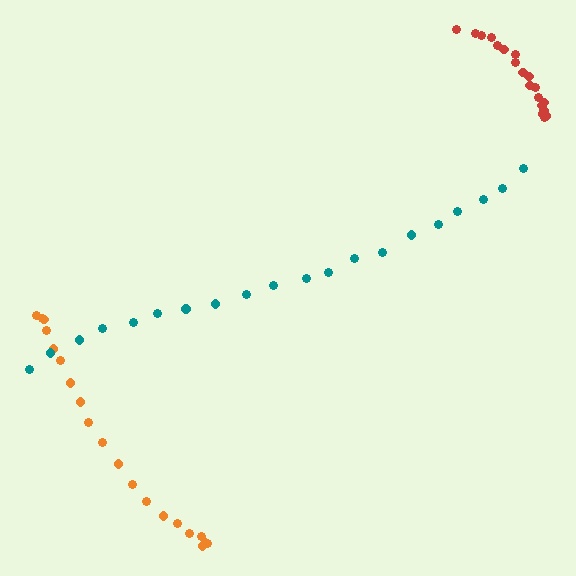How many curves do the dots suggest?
There are 3 distinct paths.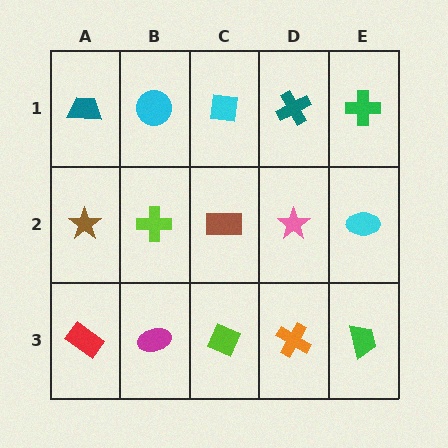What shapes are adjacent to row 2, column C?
A cyan square (row 1, column C), a lime diamond (row 3, column C), a lime cross (row 2, column B), a pink star (row 2, column D).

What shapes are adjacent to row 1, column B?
A lime cross (row 2, column B), a teal trapezoid (row 1, column A), a cyan square (row 1, column C).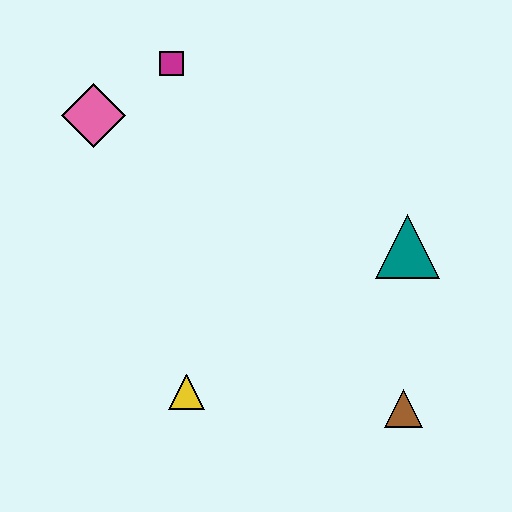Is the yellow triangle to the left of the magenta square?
No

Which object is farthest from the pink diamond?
The brown triangle is farthest from the pink diamond.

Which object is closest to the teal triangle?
The brown triangle is closest to the teal triangle.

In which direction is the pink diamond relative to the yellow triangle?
The pink diamond is above the yellow triangle.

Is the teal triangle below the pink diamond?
Yes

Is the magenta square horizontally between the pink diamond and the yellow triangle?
Yes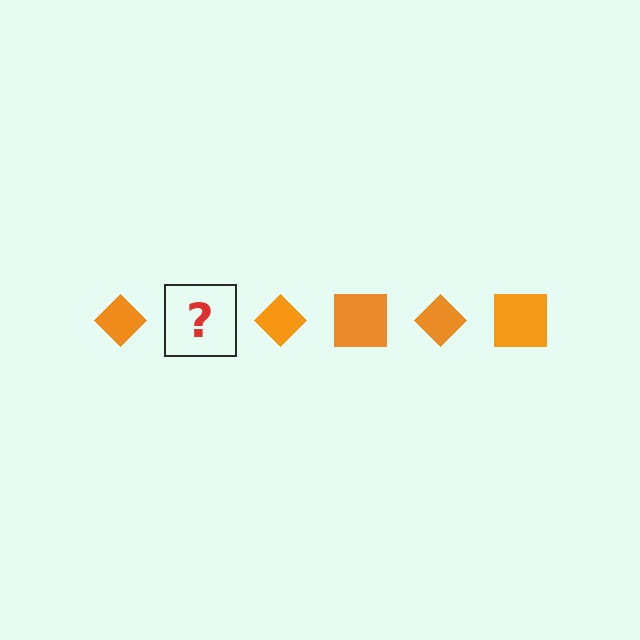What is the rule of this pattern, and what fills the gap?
The rule is that the pattern cycles through diamond, square shapes in orange. The gap should be filled with an orange square.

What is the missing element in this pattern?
The missing element is an orange square.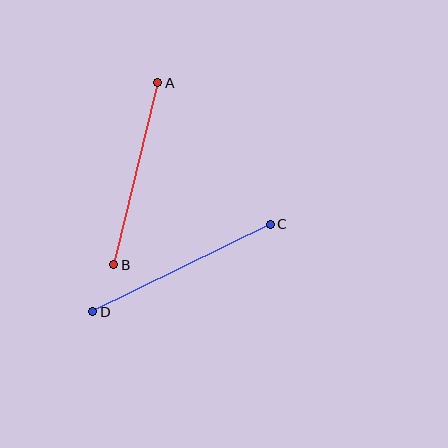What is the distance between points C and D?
The distance is approximately 198 pixels.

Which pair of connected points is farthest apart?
Points C and D are farthest apart.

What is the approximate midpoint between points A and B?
The midpoint is at approximately (136, 174) pixels.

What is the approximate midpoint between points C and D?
The midpoint is at approximately (181, 268) pixels.